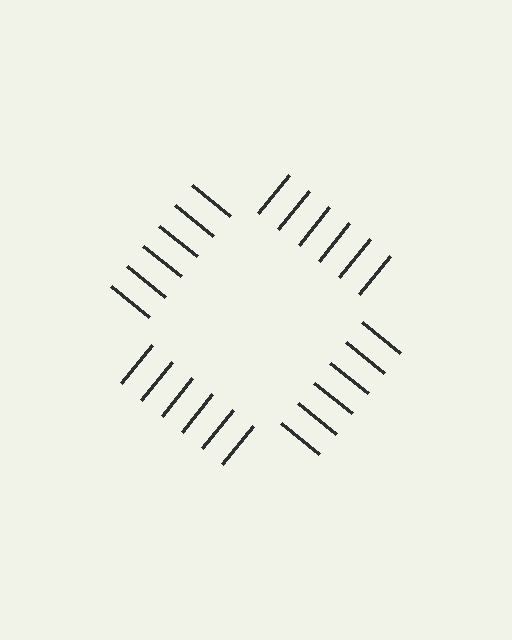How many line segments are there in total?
24 — 6 along each of the 4 edges.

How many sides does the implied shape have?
4 sides — the line-ends trace a square.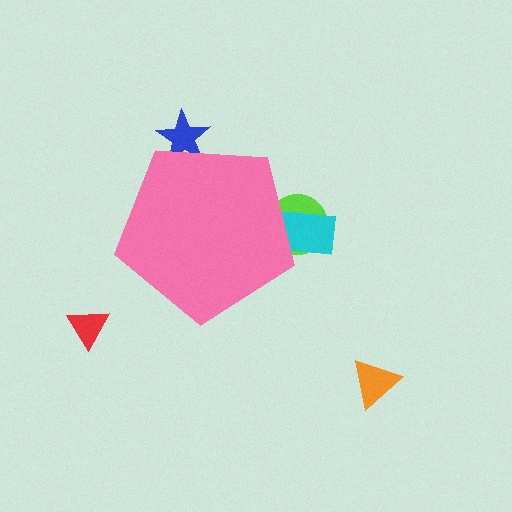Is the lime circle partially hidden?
Yes, the lime circle is partially hidden behind the pink pentagon.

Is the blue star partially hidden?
Yes, the blue star is partially hidden behind the pink pentagon.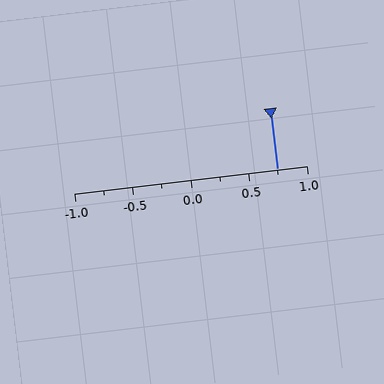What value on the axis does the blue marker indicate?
The marker indicates approximately 0.75.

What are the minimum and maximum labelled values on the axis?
The axis runs from -1.0 to 1.0.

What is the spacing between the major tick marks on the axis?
The major ticks are spaced 0.5 apart.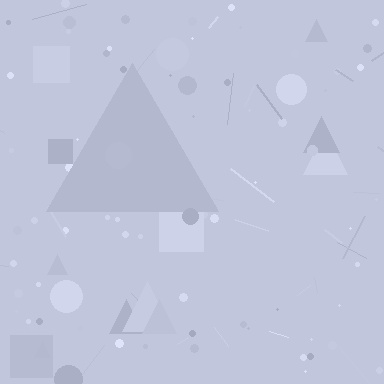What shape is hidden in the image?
A triangle is hidden in the image.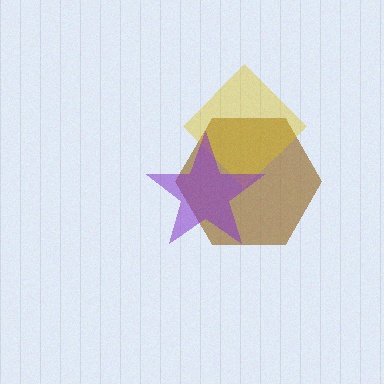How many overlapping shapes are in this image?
There are 3 overlapping shapes in the image.